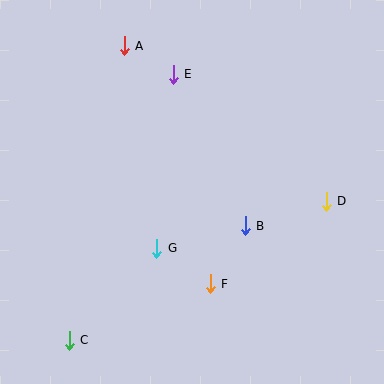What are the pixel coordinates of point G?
Point G is at (157, 248).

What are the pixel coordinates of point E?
Point E is at (173, 74).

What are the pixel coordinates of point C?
Point C is at (69, 340).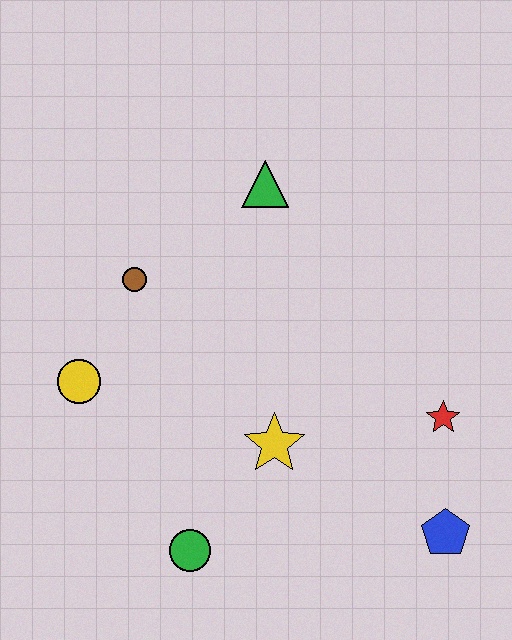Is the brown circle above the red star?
Yes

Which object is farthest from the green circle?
The green triangle is farthest from the green circle.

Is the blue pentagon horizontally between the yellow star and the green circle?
No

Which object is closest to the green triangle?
The brown circle is closest to the green triangle.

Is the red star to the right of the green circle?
Yes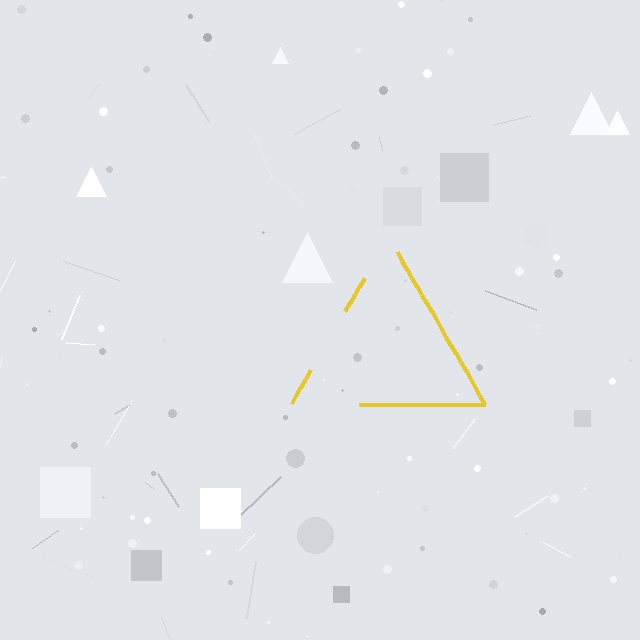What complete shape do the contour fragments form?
The contour fragments form a triangle.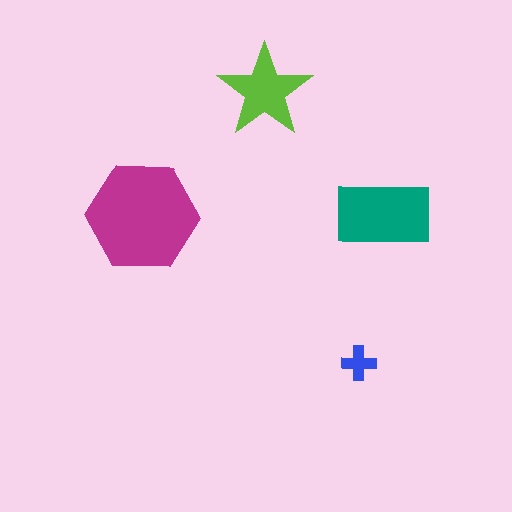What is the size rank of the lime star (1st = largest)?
3rd.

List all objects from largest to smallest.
The magenta hexagon, the teal rectangle, the lime star, the blue cross.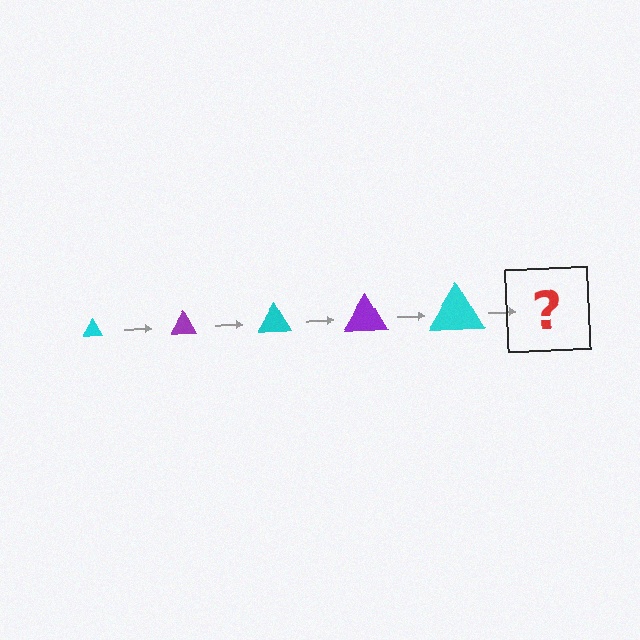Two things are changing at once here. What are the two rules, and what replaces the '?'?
The two rules are that the triangle grows larger each step and the color cycles through cyan and purple. The '?' should be a purple triangle, larger than the previous one.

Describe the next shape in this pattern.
It should be a purple triangle, larger than the previous one.